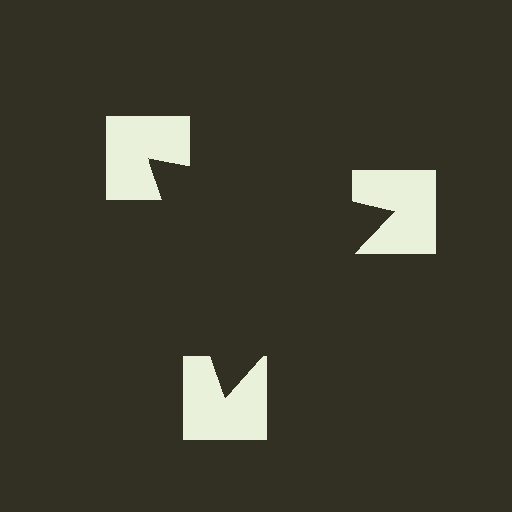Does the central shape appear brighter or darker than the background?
It typically appears slightly darker than the background, even though no actual brightness change is drawn.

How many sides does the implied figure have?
3 sides.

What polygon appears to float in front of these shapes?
An illusory triangle — its edges are inferred from the aligned wedge cuts in the notched squares, not physically drawn.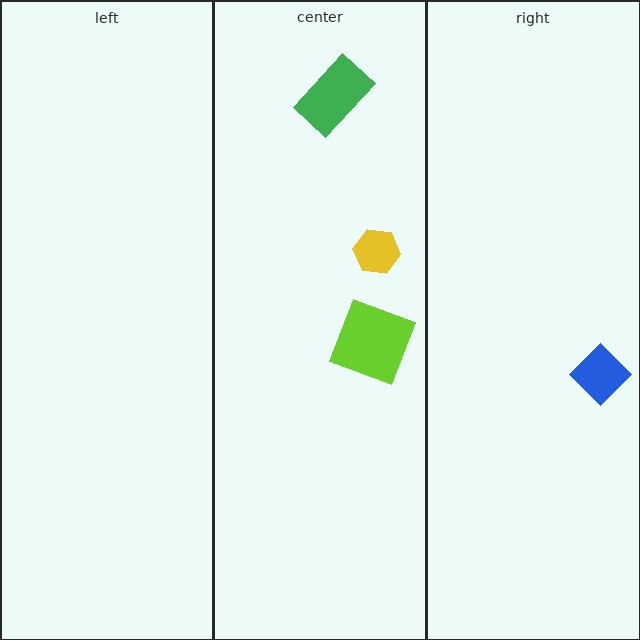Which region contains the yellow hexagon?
The center region.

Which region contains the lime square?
The center region.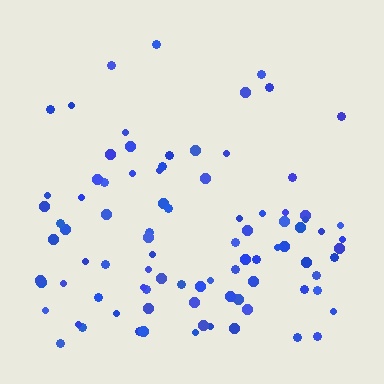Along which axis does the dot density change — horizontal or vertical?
Vertical.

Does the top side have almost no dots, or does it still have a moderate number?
Still a moderate number, just noticeably fewer than the bottom.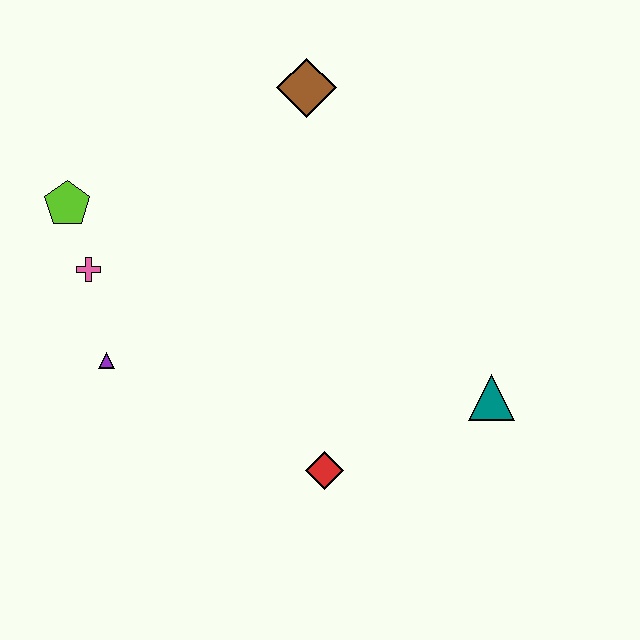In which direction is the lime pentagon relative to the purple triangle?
The lime pentagon is above the purple triangle.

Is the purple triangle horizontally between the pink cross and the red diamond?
Yes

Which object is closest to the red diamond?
The teal triangle is closest to the red diamond.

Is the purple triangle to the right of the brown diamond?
No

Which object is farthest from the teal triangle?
The lime pentagon is farthest from the teal triangle.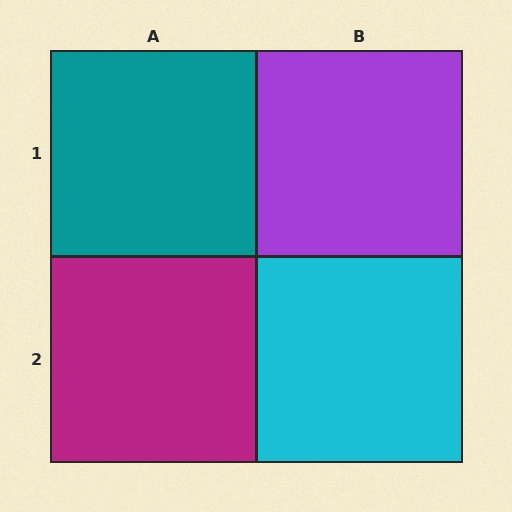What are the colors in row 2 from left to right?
Magenta, cyan.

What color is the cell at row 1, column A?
Teal.